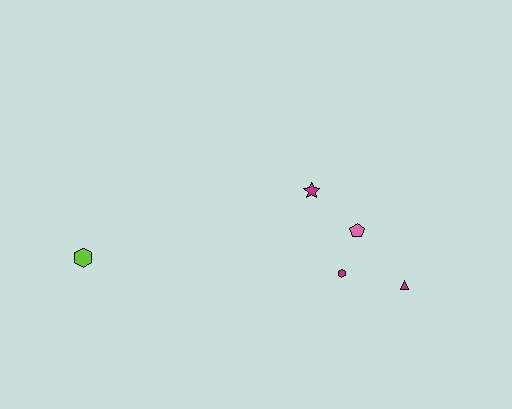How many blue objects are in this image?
There are no blue objects.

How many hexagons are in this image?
There are 2 hexagons.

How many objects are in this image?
There are 5 objects.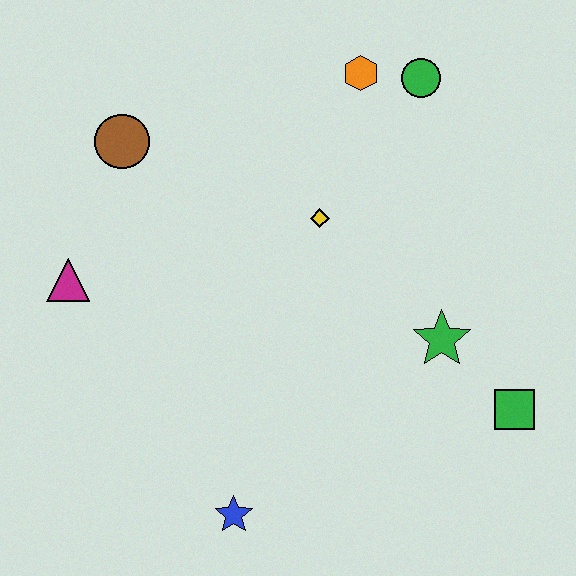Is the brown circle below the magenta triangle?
No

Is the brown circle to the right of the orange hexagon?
No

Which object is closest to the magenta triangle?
The brown circle is closest to the magenta triangle.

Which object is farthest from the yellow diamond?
The blue star is farthest from the yellow diamond.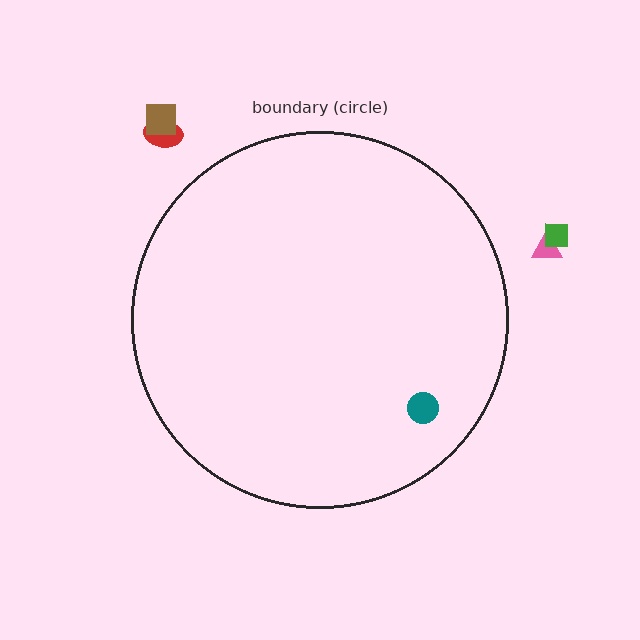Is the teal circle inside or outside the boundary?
Inside.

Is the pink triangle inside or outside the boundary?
Outside.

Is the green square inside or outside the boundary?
Outside.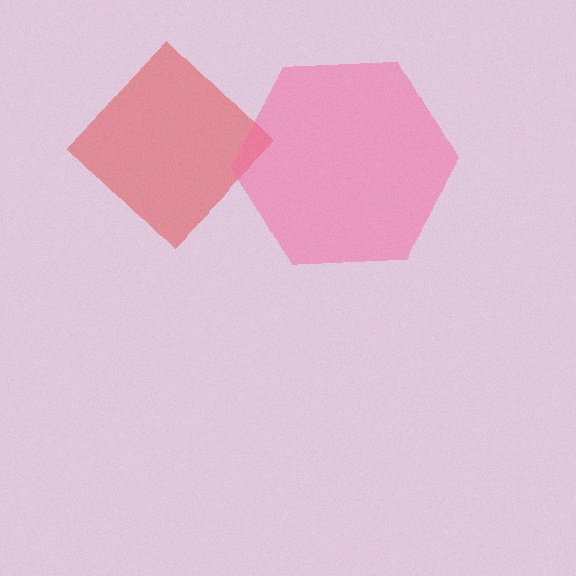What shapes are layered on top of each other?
The layered shapes are: a red diamond, a pink hexagon.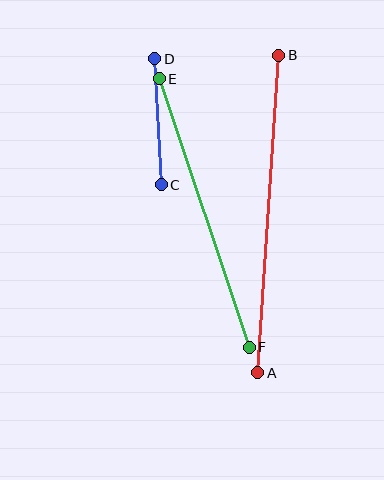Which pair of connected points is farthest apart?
Points A and B are farthest apart.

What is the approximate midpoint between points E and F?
The midpoint is at approximately (204, 213) pixels.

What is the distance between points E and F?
The distance is approximately 283 pixels.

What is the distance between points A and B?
The distance is approximately 318 pixels.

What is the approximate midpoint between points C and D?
The midpoint is at approximately (158, 122) pixels.